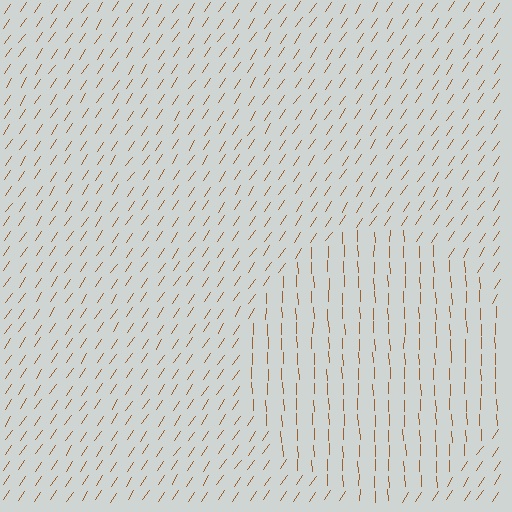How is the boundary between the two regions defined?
The boundary is defined purely by a change in line orientation (approximately 36 degrees difference). All lines are the same color and thickness.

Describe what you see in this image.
The image is filled with small brown line segments. A circle region in the image has lines oriented differently from the surrounding lines, creating a visible texture boundary.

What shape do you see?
I see a circle.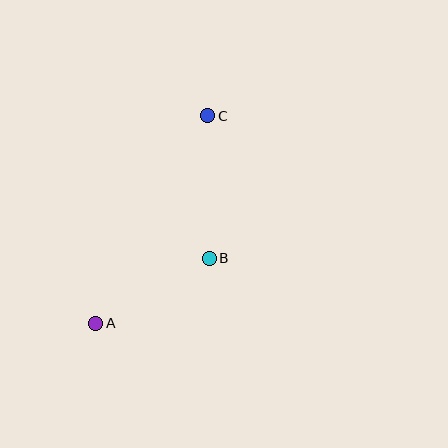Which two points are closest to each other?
Points A and B are closest to each other.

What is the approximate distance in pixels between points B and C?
The distance between B and C is approximately 142 pixels.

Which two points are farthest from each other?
Points A and C are farthest from each other.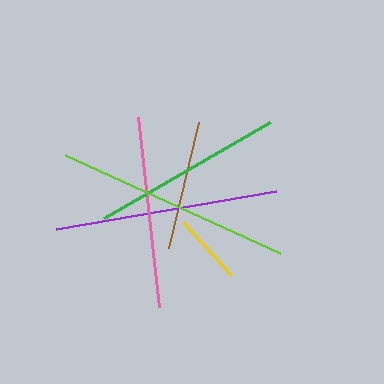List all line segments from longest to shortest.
From longest to shortest: lime, purple, green, pink, brown, yellow.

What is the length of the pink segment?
The pink segment is approximately 191 pixels long.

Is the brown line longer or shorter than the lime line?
The lime line is longer than the brown line.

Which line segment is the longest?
The lime line is the longest at approximately 236 pixels.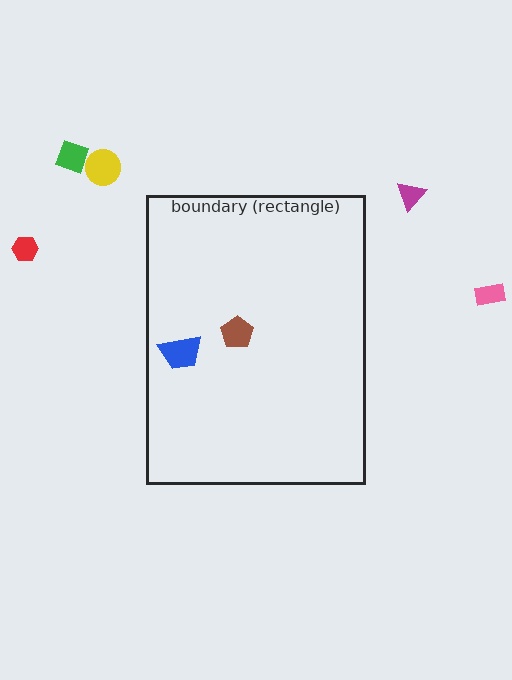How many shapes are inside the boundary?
2 inside, 5 outside.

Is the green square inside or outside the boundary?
Outside.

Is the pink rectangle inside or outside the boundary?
Outside.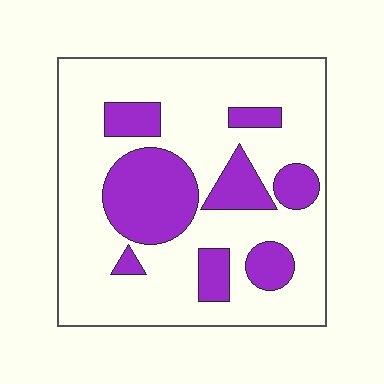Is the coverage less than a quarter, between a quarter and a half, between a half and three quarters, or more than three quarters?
Between a quarter and a half.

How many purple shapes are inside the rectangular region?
8.